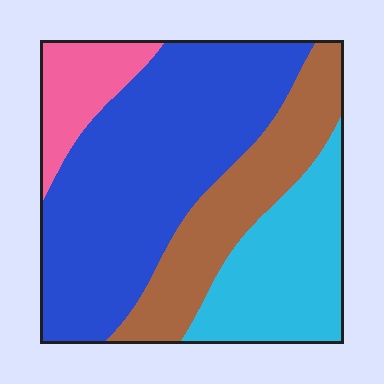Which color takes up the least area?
Pink, at roughly 10%.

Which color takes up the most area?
Blue, at roughly 45%.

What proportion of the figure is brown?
Brown takes up less than a quarter of the figure.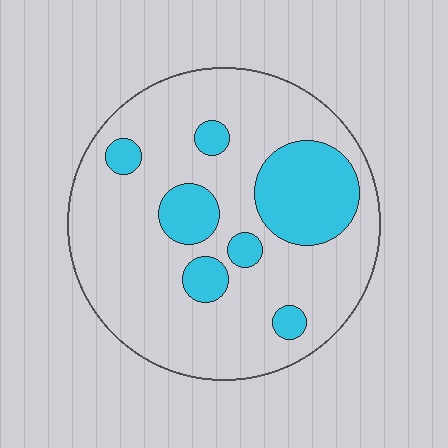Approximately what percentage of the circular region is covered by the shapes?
Approximately 25%.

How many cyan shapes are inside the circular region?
7.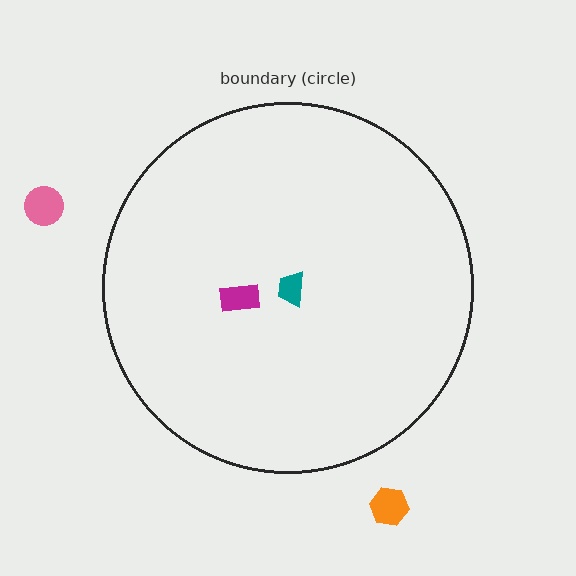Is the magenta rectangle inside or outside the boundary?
Inside.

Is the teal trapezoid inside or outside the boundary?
Inside.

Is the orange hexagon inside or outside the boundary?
Outside.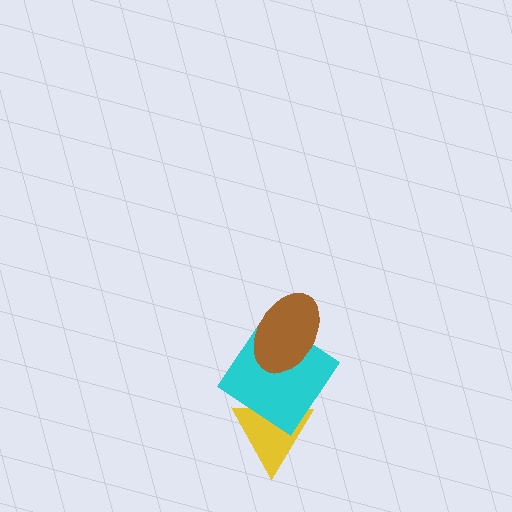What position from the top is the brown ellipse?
The brown ellipse is 1st from the top.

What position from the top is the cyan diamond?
The cyan diamond is 2nd from the top.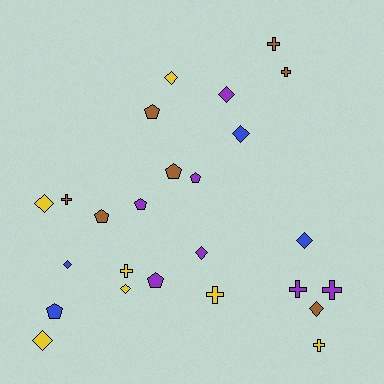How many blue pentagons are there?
There is 1 blue pentagon.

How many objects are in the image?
There are 25 objects.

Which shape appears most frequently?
Diamond, with 10 objects.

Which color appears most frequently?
Purple, with 7 objects.